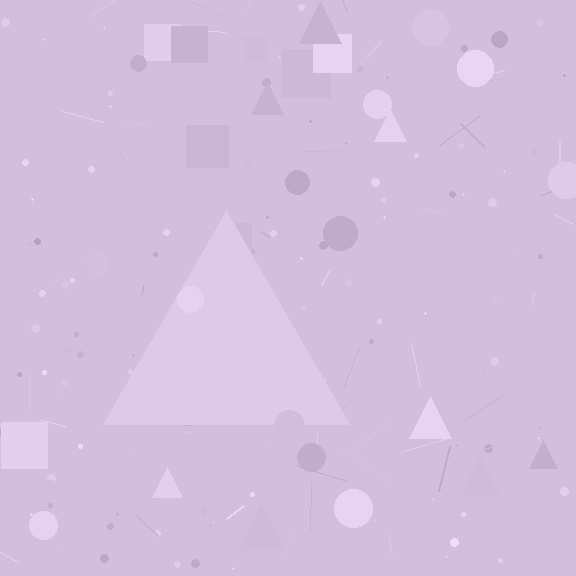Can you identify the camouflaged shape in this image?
The camouflaged shape is a triangle.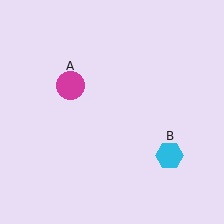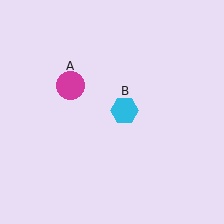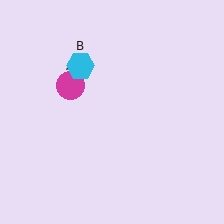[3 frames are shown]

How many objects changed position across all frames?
1 object changed position: cyan hexagon (object B).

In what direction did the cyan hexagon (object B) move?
The cyan hexagon (object B) moved up and to the left.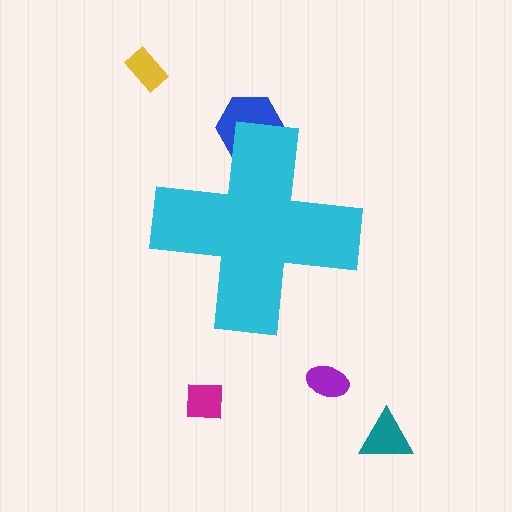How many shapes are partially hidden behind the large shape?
1 shape is partially hidden.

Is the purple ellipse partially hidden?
No, the purple ellipse is fully visible.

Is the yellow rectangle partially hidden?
No, the yellow rectangle is fully visible.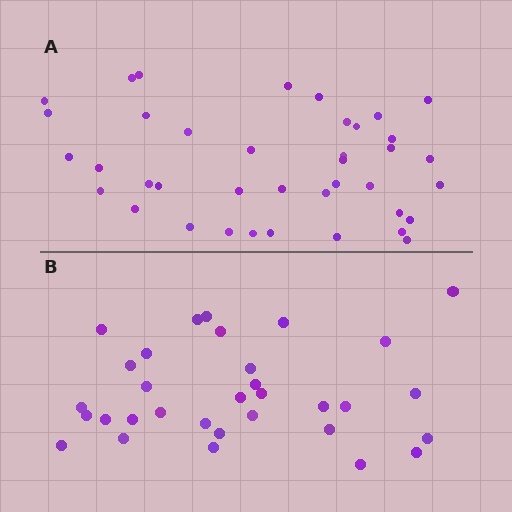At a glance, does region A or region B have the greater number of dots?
Region A (the top region) has more dots.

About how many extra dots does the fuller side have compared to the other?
Region A has roughly 8 or so more dots than region B.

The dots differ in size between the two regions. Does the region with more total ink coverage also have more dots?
No. Region B has more total ink coverage because its dots are larger, but region A actually contains more individual dots. Total area can be misleading — the number of items is what matters here.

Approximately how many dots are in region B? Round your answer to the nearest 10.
About 30 dots. (The exact count is 32, which rounds to 30.)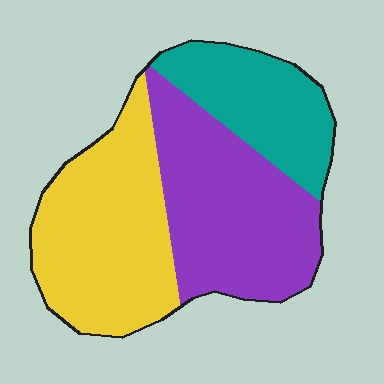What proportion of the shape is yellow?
Yellow takes up about three eighths (3/8) of the shape.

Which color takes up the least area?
Teal, at roughly 25%.